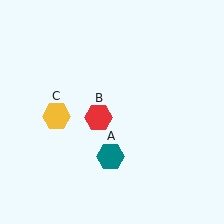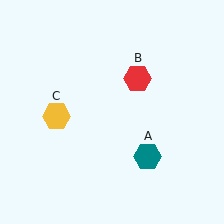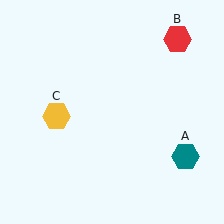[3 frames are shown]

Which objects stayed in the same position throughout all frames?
Yellow hexagon (object C) remained stationary.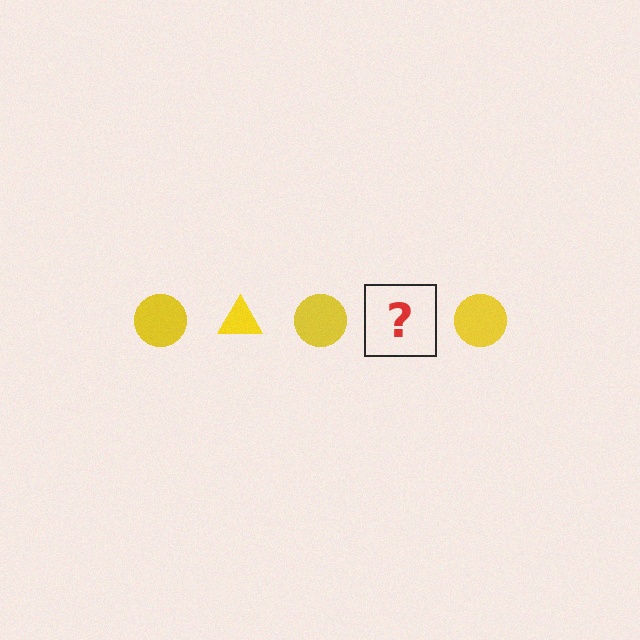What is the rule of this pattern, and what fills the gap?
The rule is that the pattern cycles through circle, triangle shapes in yellow. The gap should be filled with a yellow triangle.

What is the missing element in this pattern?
The missing element is a yellow triangle.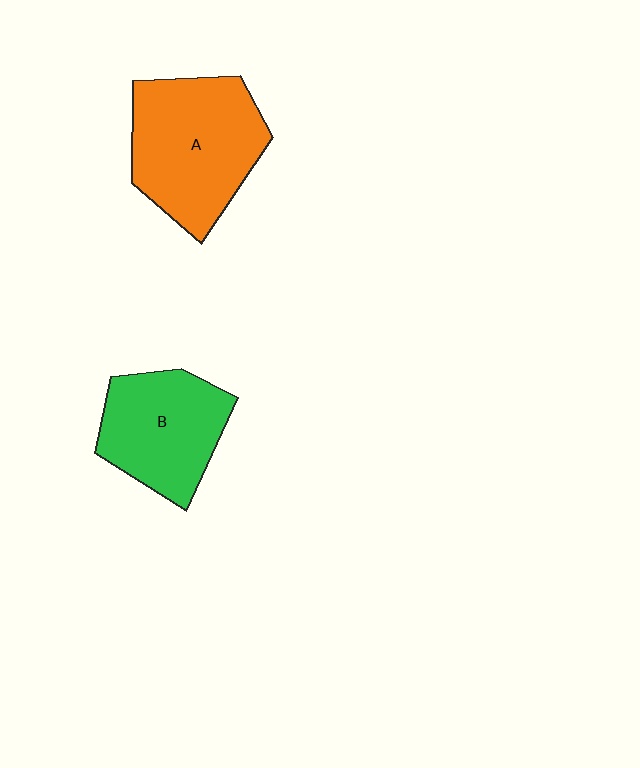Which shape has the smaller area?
Shape B (green).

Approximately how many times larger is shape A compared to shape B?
Approximately 1.3 times.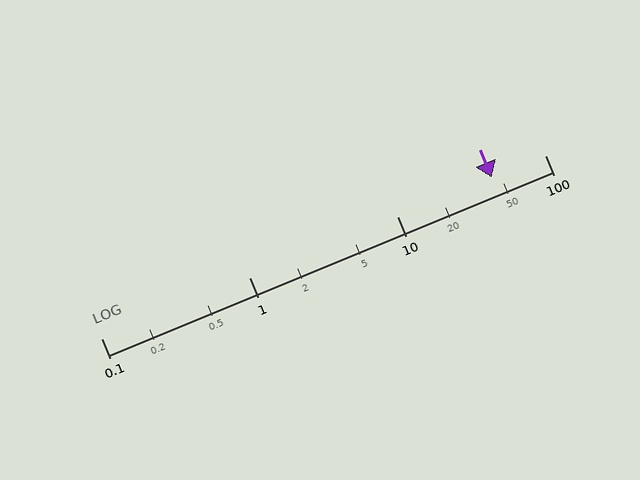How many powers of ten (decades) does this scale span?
The scale spans 3 decades, from 0.1 to 100.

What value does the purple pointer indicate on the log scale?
The pointer indicates approximately 44.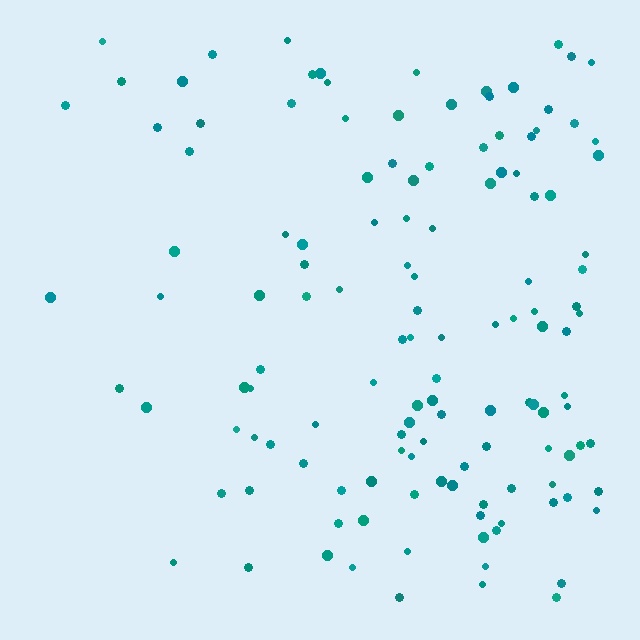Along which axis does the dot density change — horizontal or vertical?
Horizontal.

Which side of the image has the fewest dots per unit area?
The left.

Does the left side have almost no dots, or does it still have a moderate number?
Still a moderate number, just noticeably fewer than the right.